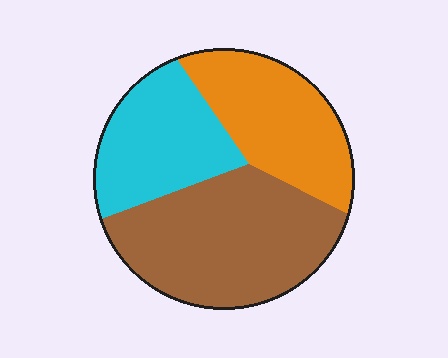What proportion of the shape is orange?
Orange covers 29% of the shape.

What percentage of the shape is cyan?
Cyan covers 27% of the shape.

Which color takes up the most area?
Brown, at roughly 45%.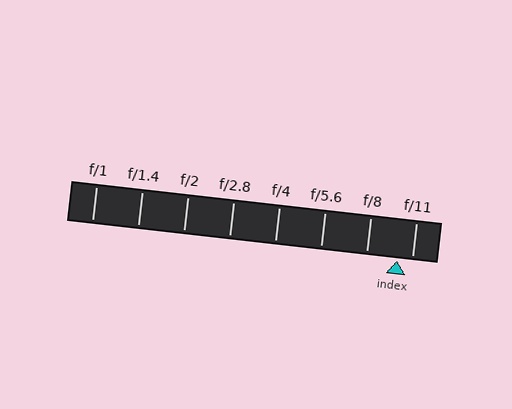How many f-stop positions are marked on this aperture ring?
There are 8 f-stop positions marked.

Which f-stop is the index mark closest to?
The index mark is closest to f/11.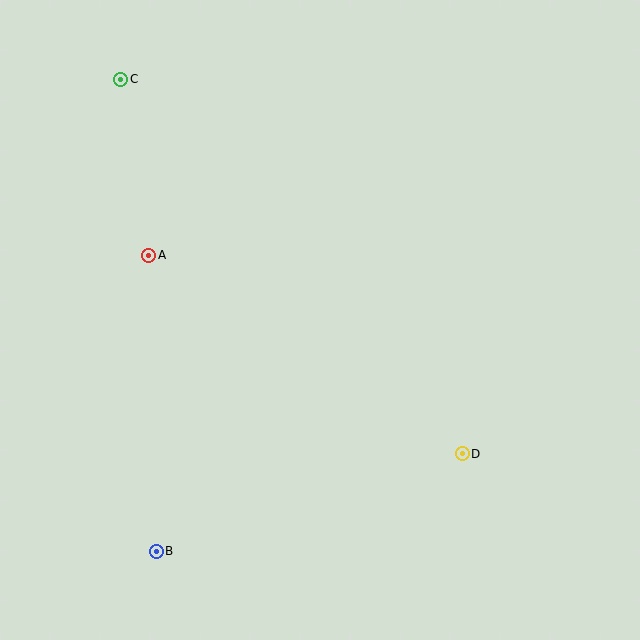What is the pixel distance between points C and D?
The distance between C and D is 507 pixels.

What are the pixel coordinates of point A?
Point A is at (149, 255).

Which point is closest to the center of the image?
Point A at (149, 255) is closest to the center.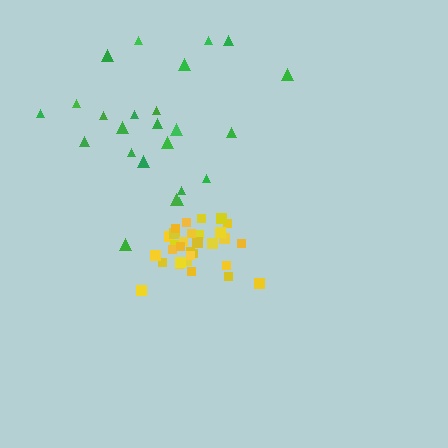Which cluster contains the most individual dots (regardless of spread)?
Yellow (32).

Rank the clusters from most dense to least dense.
yellow, green.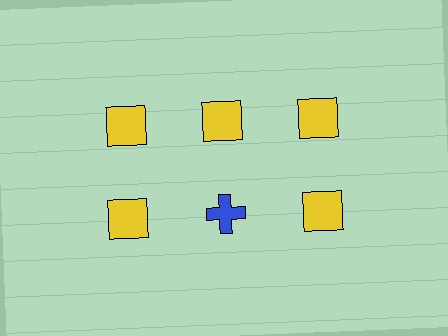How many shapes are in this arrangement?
There are 6 shapes arranged in a grid pattern.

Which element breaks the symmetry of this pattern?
The blue cross in the second row, second from left column breaks the symmetry. All other shapes are yellow squares.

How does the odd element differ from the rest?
It differs in both color (blue instead of yellow) and shape (cross instead of square).